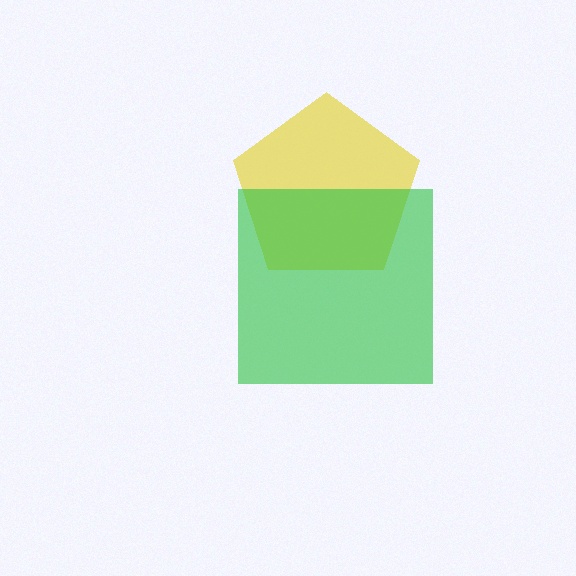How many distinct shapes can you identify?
There are 2 distinct shapes: a yellow pentagon, a green square.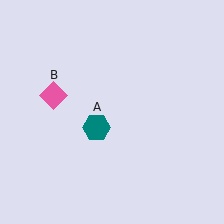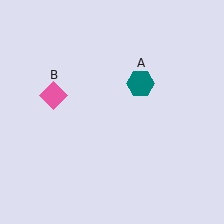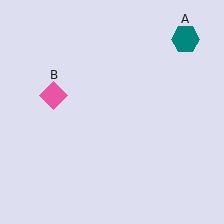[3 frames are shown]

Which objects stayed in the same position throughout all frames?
Pink diamond (object B) remained stationary.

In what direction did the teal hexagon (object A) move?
The teal hexagon (object A) moved up and to the right.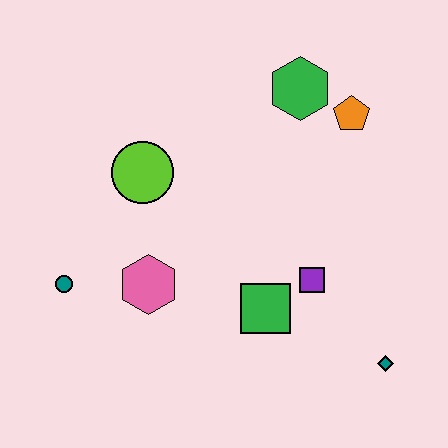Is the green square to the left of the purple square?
Yes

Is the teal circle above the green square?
Yes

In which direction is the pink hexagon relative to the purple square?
The pink hexagon is to the left of the purple square.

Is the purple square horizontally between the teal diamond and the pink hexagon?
Yes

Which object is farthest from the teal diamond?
The teal circle is farthest from the teal diamond.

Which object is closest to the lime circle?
The pink hexagon is closest to the lime circle.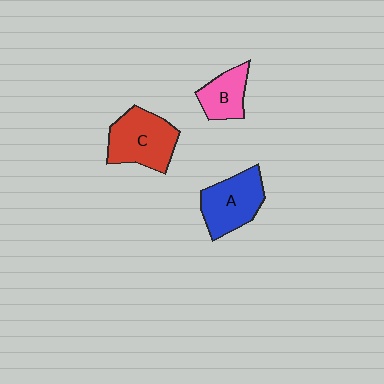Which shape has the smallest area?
Shape B (pink).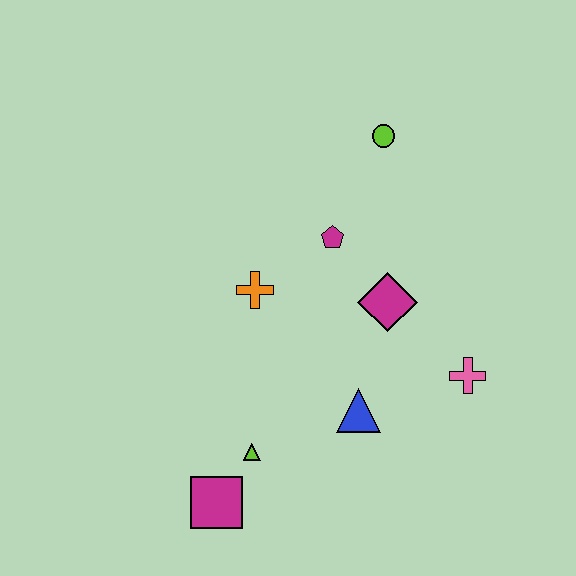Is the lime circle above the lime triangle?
Yes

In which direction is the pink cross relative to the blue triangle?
The pink cross is to the right of the blue triangle.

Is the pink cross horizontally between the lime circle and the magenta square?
No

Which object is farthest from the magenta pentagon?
The magenta square is farthest from the magenta pentagon.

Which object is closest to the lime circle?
The magenta pentagon is closest to the lime circle.